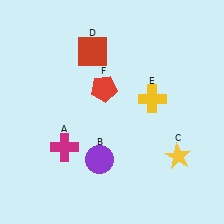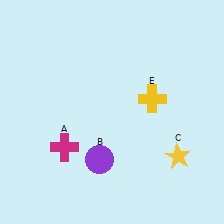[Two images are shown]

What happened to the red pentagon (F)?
The red pentagon (F) was removed in Image 2. It was in the top-left area of Image 1.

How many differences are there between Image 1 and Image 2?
There are 2 differences between the two images.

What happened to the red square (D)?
The red square (D) was removed in Image 2. It was in the top-left area of Image 1.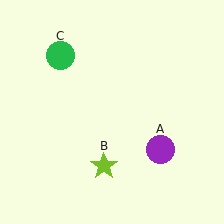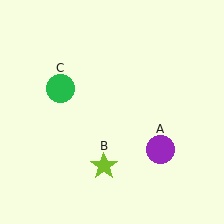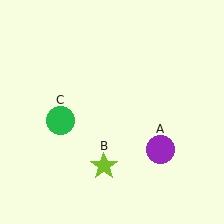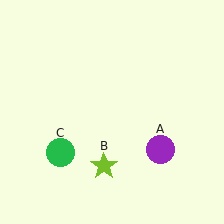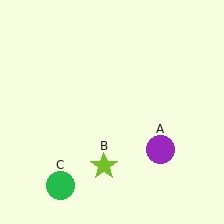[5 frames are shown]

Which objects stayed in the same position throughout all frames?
Purple circle (object A) and lime star (object B) remained stationary.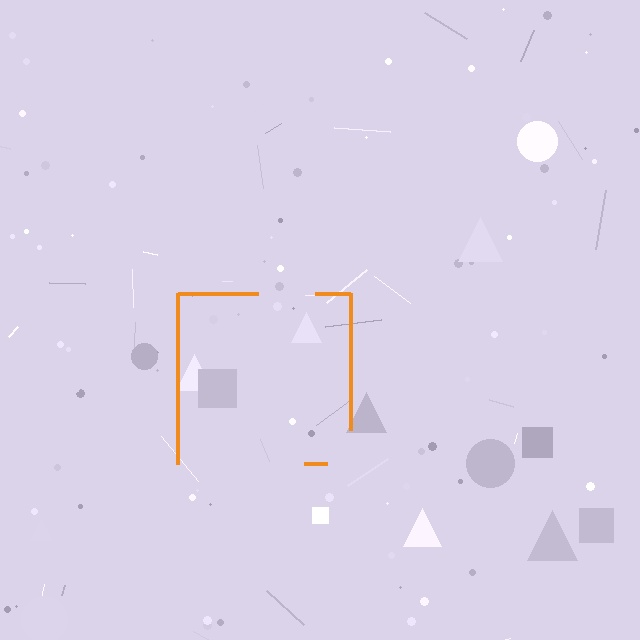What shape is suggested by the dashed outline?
The dashed outline suggests a square.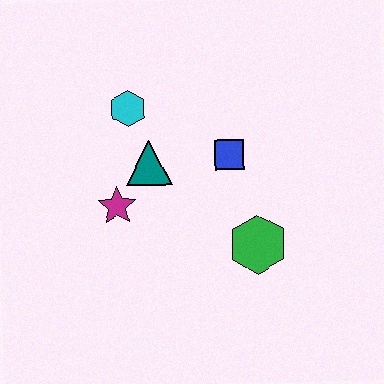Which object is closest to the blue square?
The teal triangle is closest to the blue square.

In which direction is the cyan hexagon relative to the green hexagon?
The cyan hexagon is above the green hexagon.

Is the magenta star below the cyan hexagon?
Yes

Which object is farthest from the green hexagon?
The cyan hexagon is farthest from the green hexagon.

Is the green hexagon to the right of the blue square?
Yes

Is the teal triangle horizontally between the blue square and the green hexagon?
No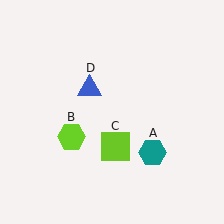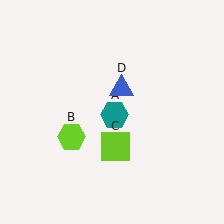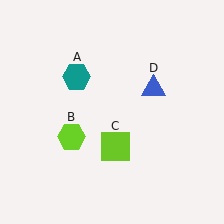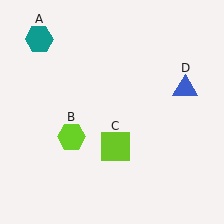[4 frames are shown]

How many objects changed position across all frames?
2 objects changed position: teal hexagon (object A), blue triangle (object D).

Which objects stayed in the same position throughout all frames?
Lime hexagon (object B) and lime square (object C) remained stationary.